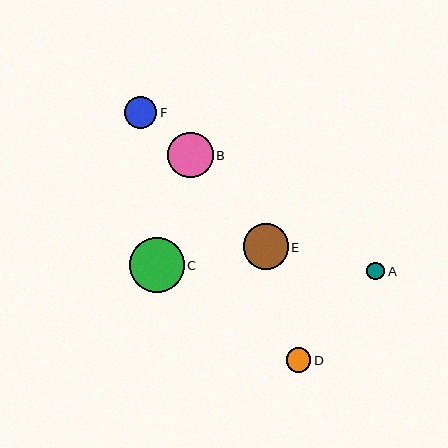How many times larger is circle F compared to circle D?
Circle F is approximately 1.3 times the size of circle D.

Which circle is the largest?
Circle C is the largest with a size of approximately 55 pixels.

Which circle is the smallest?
Circle A is the smallest with a size of approximately 18 pixels.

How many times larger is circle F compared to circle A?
Circle F is approximately 1.8 times the size of circle A.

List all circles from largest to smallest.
From largest to smallest: C, E, B, F, D, A.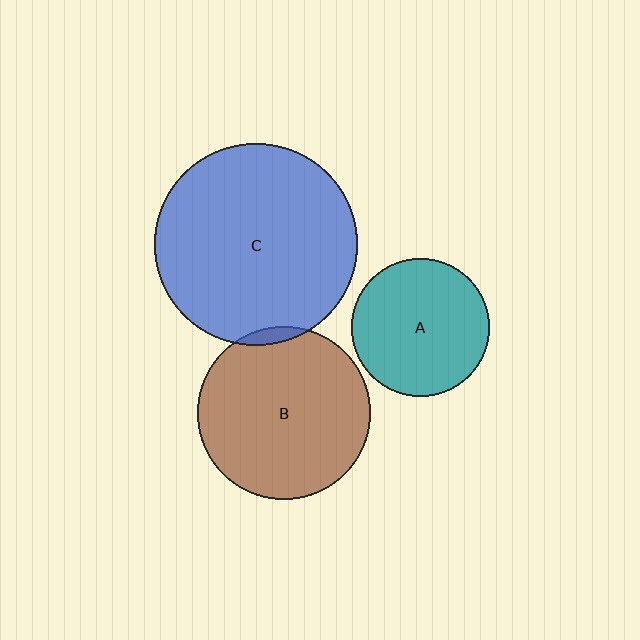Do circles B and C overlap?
Yes.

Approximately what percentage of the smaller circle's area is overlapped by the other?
Approximately 5%.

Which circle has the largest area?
Circle C (blue).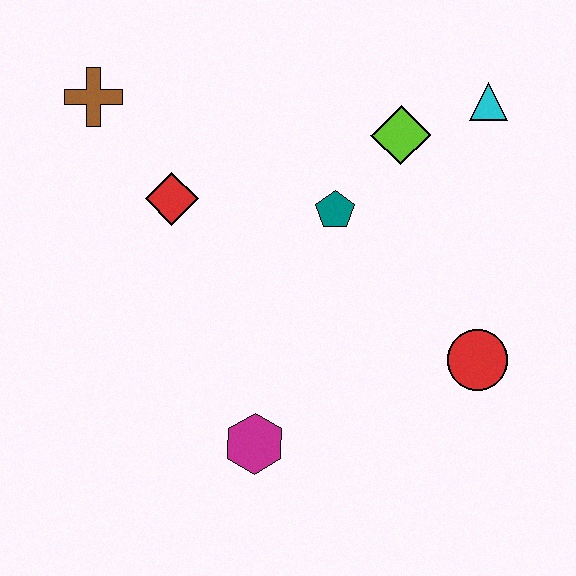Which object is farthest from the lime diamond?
The magenta hexagon is farthest from the lime diamond.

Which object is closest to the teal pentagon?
The lime diamond is closest to the teal pentagon.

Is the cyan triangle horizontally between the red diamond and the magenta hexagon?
No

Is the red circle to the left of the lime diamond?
No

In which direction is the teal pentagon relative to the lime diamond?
The teal pentagon is below the lime diamond.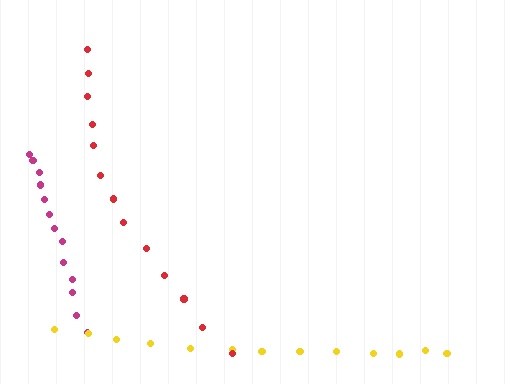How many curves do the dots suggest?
There are 3 distinct paths.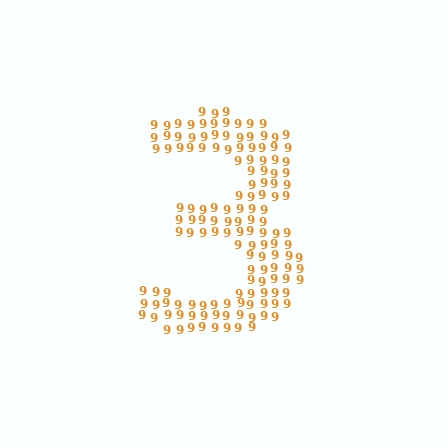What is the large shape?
The large shape is the digit 3.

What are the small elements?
The small elements are digit 9's.